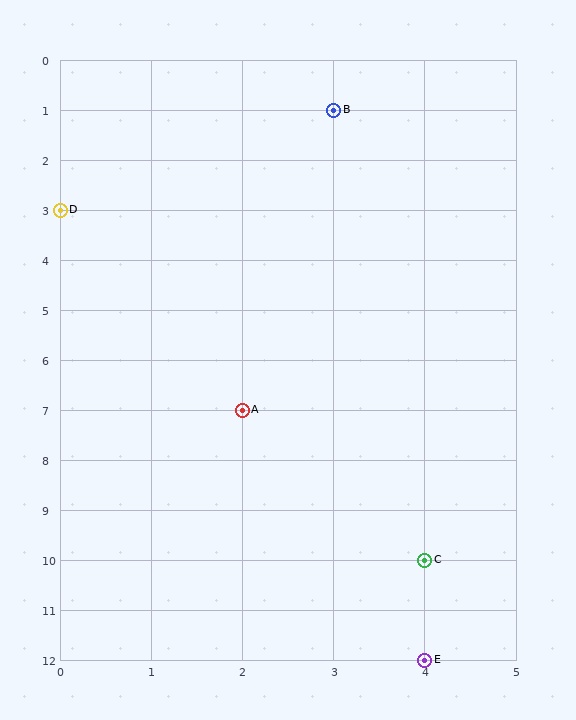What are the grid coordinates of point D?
Point D is at grid coordinates (0, 3).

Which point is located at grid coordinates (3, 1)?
Point B is at (3, 1).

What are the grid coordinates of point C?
Point C is at grid coordinates (4, 10).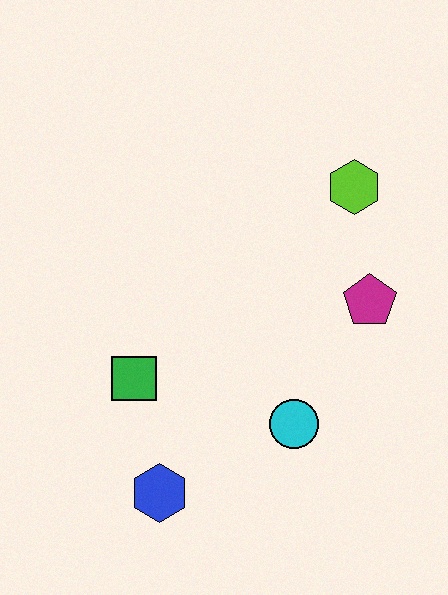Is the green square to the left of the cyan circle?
Yes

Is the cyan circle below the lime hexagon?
Yes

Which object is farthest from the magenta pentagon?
The blue hexagon is farthest from the magenta pentagon.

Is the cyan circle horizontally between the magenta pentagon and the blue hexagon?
Yes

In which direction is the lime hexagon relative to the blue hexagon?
The lime hexagon is above the blue hexagon.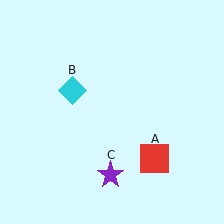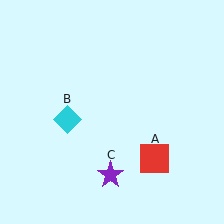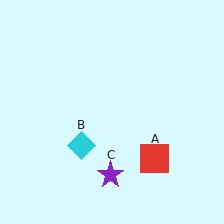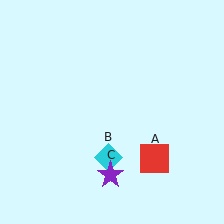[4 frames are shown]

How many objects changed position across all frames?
1 object changed position: cyan diamond (object B).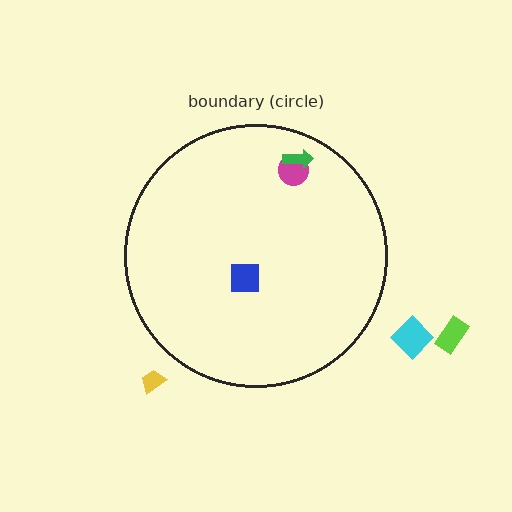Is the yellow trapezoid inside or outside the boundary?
Outside.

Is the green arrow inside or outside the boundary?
Inside.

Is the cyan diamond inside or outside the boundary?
Outside.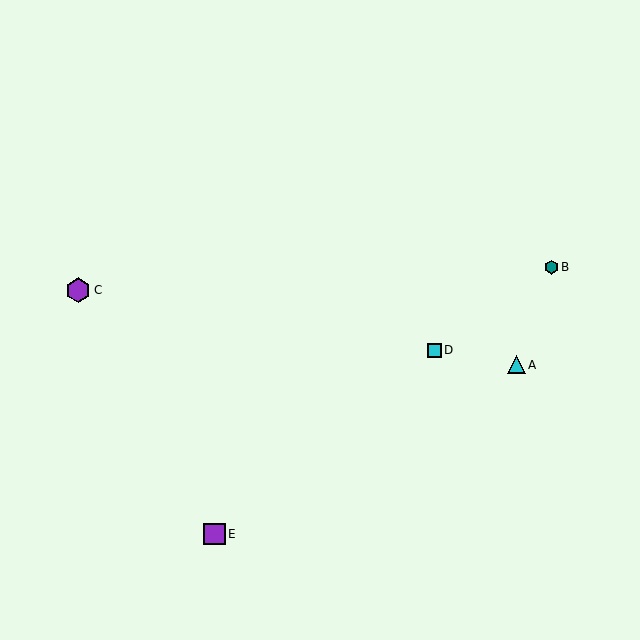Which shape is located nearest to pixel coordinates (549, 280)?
The teal hexagon (labeled B) at (552, 267) is nearest to that location.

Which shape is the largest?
The purple hexagon (labeled C) is the largest.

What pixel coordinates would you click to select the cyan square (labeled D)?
Click at (434, 350) to select the cyan square D.